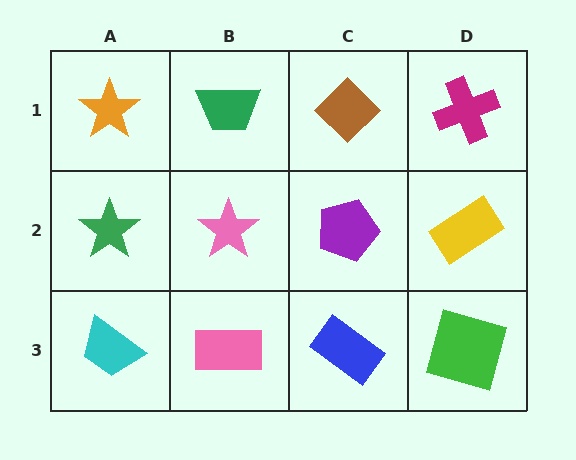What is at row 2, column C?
A purple pentagon.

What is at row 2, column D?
A yellow rectangle.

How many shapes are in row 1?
4 shapes.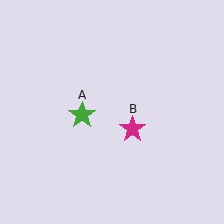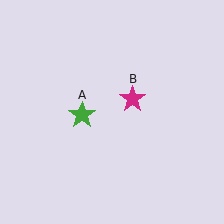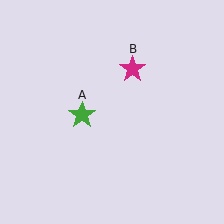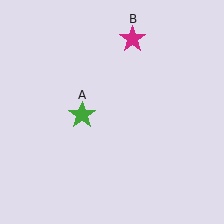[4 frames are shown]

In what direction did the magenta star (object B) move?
The magenta star (object B) moved up.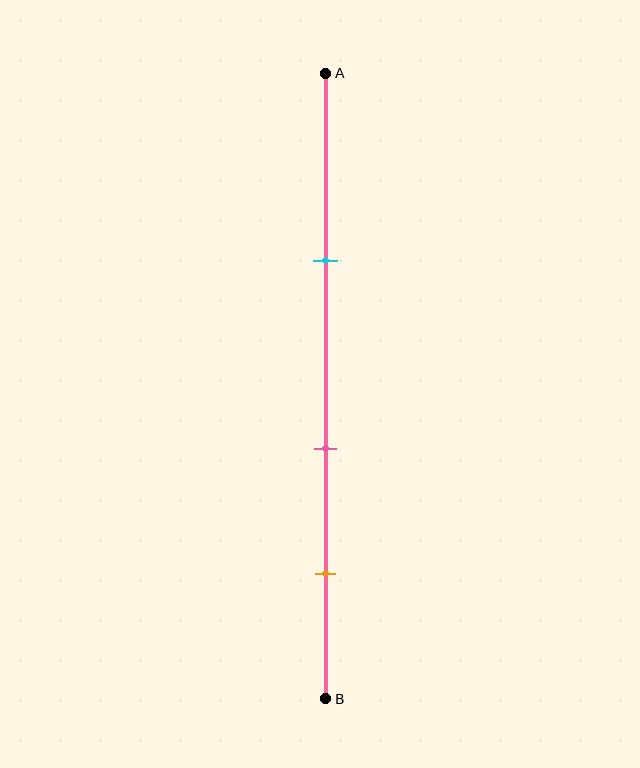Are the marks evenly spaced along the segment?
Yes, the marks are approximately evenly spaced.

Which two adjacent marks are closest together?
The pink and orange marks are the closest adjacent pair.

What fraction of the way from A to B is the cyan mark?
The cyan mark is approximately 30% (0.3) of the way from A to B.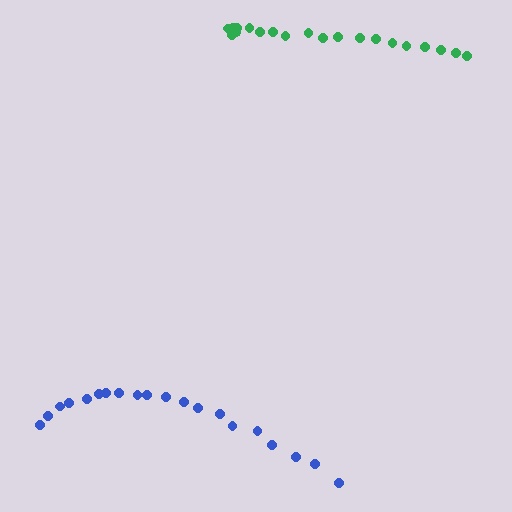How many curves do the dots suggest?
There are 2 distinct paths.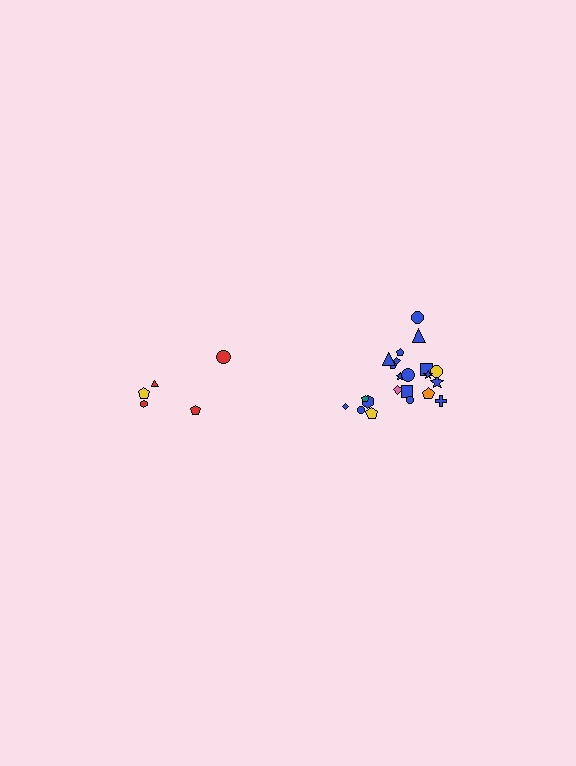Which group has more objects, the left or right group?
The right group.